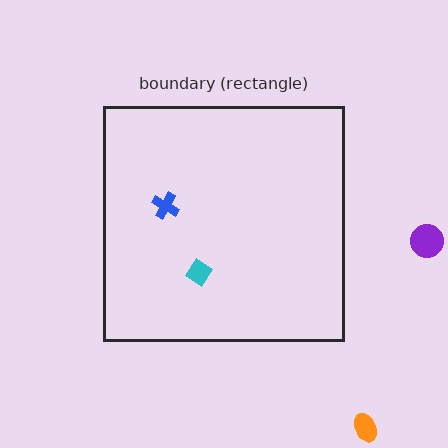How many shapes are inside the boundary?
2 inside, 2 outside.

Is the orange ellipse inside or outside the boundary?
Outside.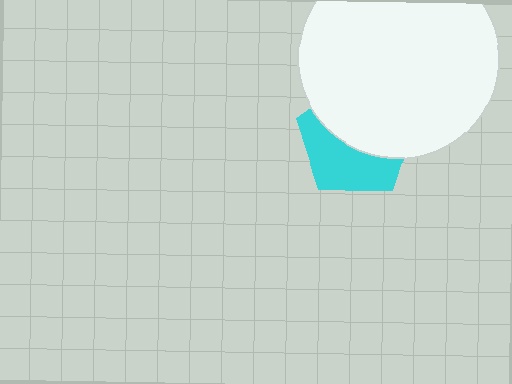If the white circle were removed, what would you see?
You would see the complete cyan pentagon.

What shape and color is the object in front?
The object in front is a white circle.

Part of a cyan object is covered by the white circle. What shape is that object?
It is a pentagon.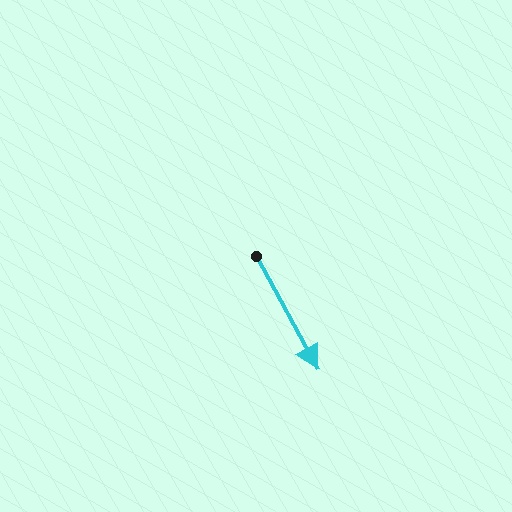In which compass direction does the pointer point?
Southeast.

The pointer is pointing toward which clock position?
Roughly 5 o'clock.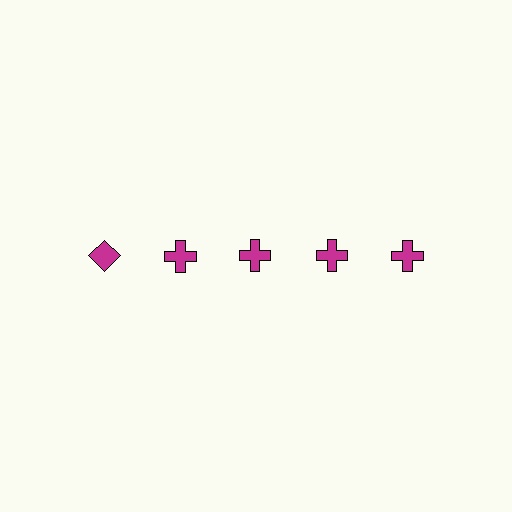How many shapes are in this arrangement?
There are 5 shapes arranged in a grid pattern.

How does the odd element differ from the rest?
It has a different shape: diamond instead of cross.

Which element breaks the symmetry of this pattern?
The magenta diamond in the top row, leftmost column breaks the symmetry. All other shapes are magenta crosses.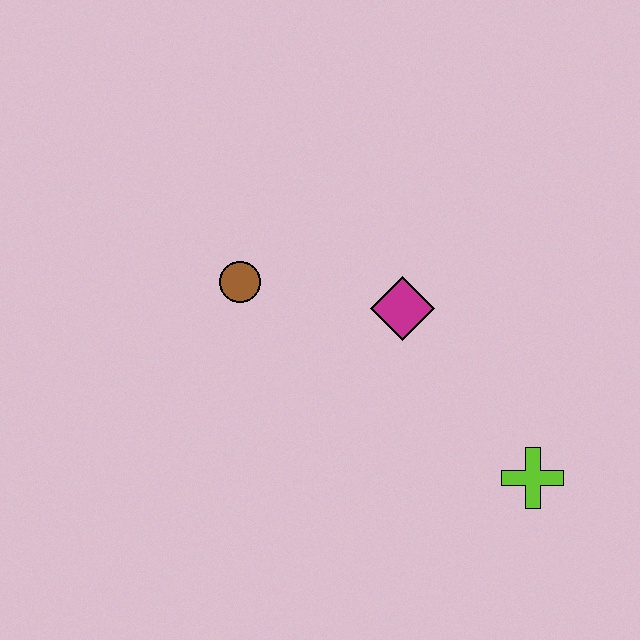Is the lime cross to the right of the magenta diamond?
Yes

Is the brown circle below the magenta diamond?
No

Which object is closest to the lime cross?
The magenta diamond is closest to the lime cross.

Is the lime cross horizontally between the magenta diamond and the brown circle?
No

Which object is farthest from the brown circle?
The lime cross is farthest from the brown circle.